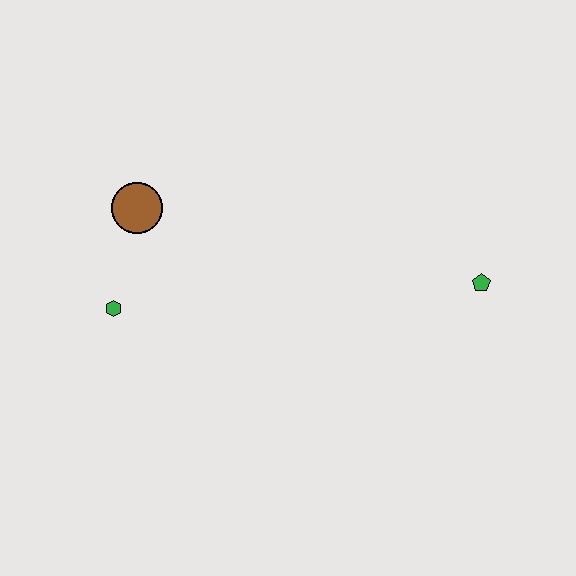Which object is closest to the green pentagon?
The brown circle is closest to the green pentagon.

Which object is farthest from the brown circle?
The green pentagon is farthest from the brown circle.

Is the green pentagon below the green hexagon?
No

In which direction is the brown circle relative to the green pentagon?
The brown circle is to the left of the green pentagon.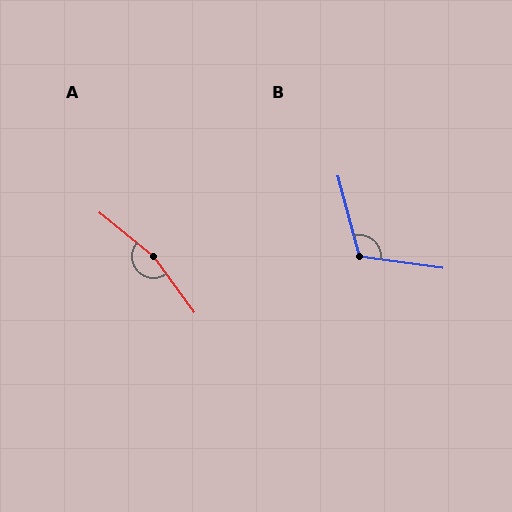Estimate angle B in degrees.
Approximately 113 degrees.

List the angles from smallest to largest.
B (113°), A (165°).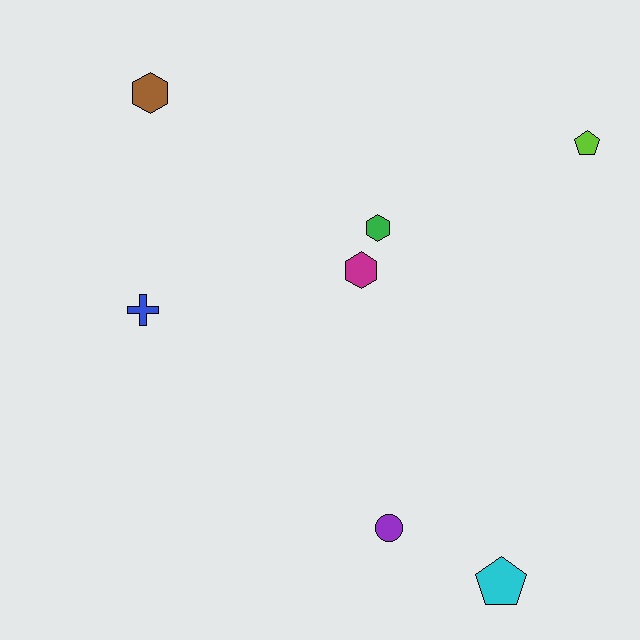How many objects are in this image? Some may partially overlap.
There are 7 objects.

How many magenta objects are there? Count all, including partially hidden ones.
There is 1 magenta object.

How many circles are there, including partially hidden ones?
There is 1 circle.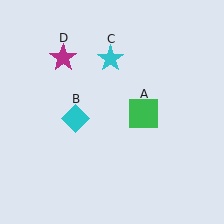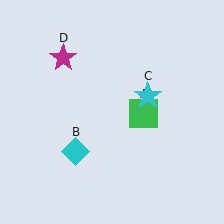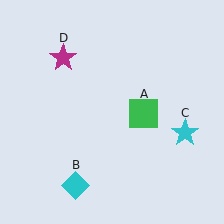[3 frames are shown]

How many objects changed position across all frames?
2 objects changed position: cyan diamond (object B), cyan star (object C).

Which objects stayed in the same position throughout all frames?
Green square (object A) and magenta star (object D) remained stationary.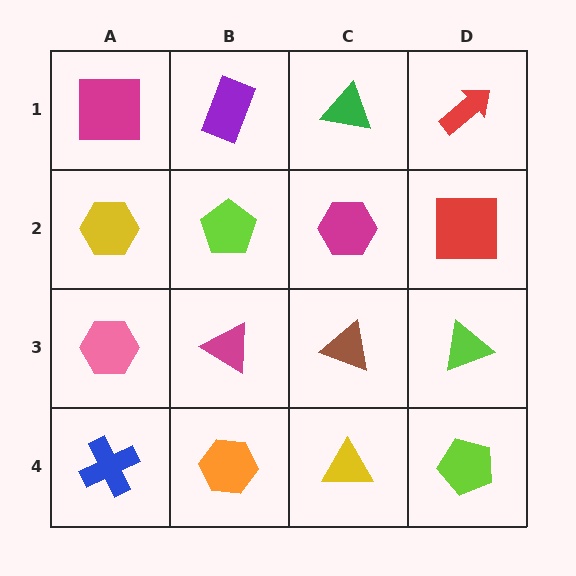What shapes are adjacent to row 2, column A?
A magenta square (row 1, column A), a pink hexagon (row 3, column A), a lime pentagon (row 2, column B).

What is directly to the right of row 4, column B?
A yellow triangle.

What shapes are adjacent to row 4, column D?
A lime triangle (row 3, column D), a yellow triangle (row 4, column C).